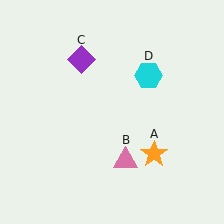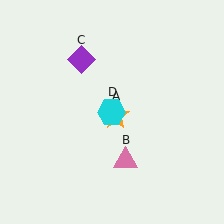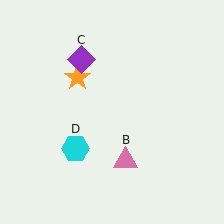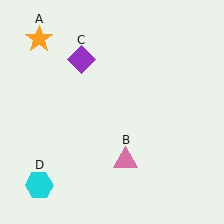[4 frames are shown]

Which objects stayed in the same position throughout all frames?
Pink triangle (object B) and purple diamond (object C) remained stationary.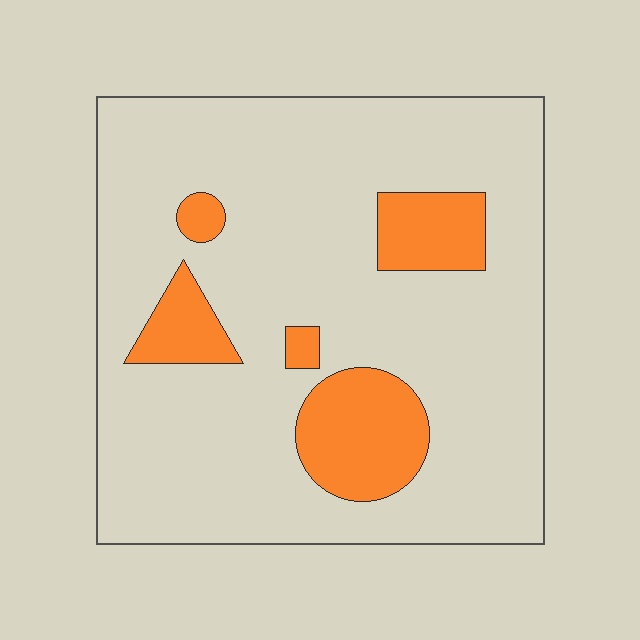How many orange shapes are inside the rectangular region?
5.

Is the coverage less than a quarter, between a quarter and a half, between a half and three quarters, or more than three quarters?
Less than a quarter.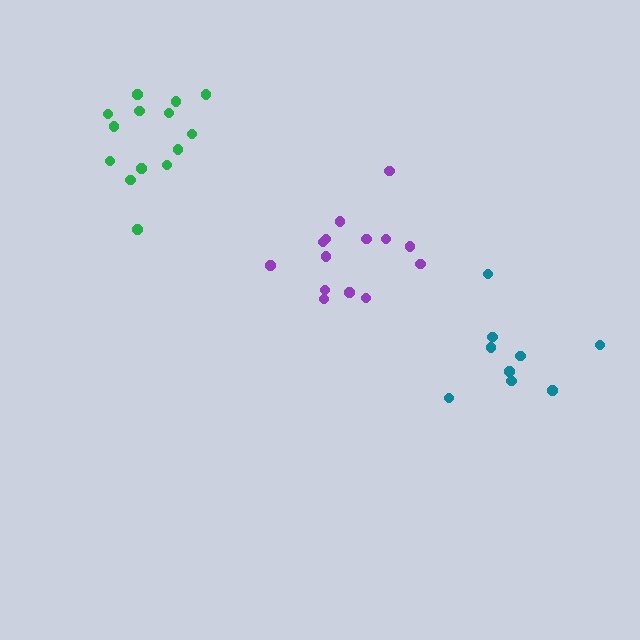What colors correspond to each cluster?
The clusters are colored: teal, purple, green.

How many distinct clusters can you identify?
There are 3 distinct clusters.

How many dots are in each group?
Group 1: 9 dots, Group 2: 14 dots, Group 3: 14 dots (37 total).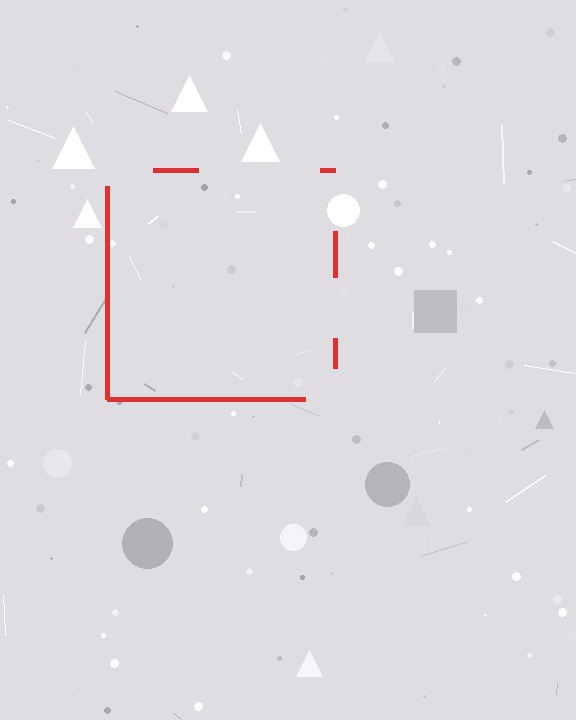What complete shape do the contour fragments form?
The contour fragments form a square.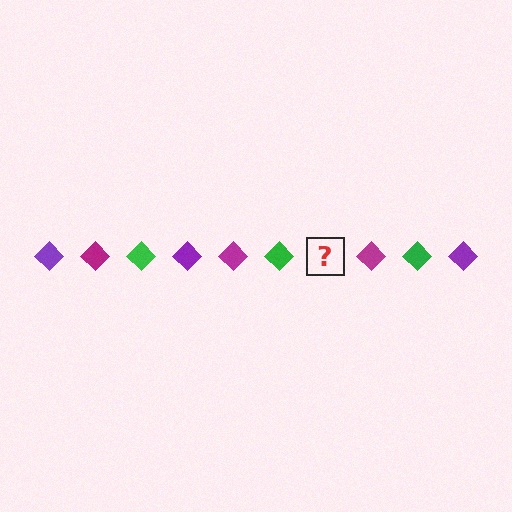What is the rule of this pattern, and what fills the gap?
The rule is that the pattern cycles through purple, magenta, green diamonds. The gap should be filled with a purple diamond.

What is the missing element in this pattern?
The missing element is a purple diamond.